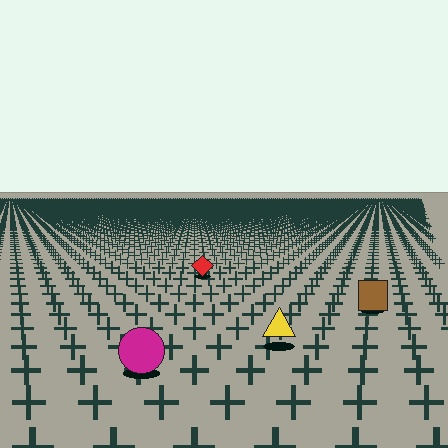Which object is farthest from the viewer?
The red diamond is farthest from the viewer. It appears smaller and the ground texture around it is denser.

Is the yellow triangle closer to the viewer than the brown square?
Yes. The yellow triangle is closer — you can tell from the texture gradient: the ground texture is coarser near it.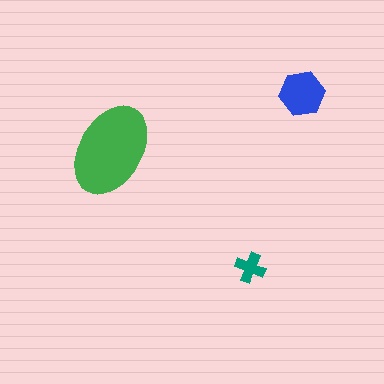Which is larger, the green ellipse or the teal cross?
The green ellipse.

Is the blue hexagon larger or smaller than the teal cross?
Larger.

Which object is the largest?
The green ellipse.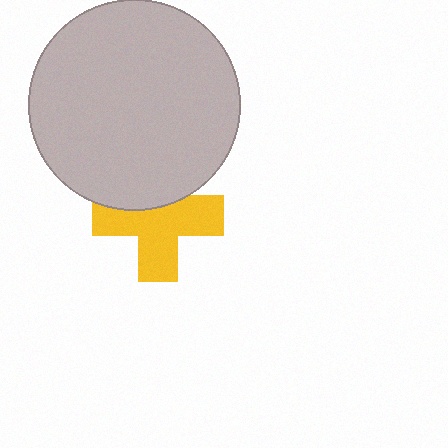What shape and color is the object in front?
The object in front is a light gray circle.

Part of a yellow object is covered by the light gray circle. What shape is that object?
It is a cross.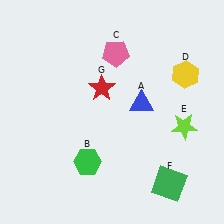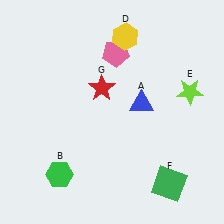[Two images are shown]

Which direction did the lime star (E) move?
The lime star (E) moved up.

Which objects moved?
The objects that moved are: the green hexagon (B), the yellow hexagon (D), the lime star (E).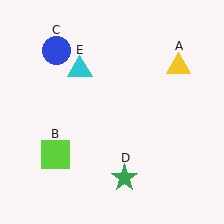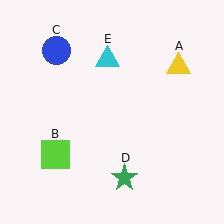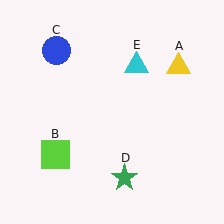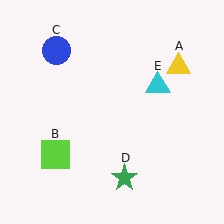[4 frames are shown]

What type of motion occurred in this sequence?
The cyan triangle (object E) rotated clockwise around the center of the scene.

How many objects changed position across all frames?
1 object changed position: cyan triangle (object E).